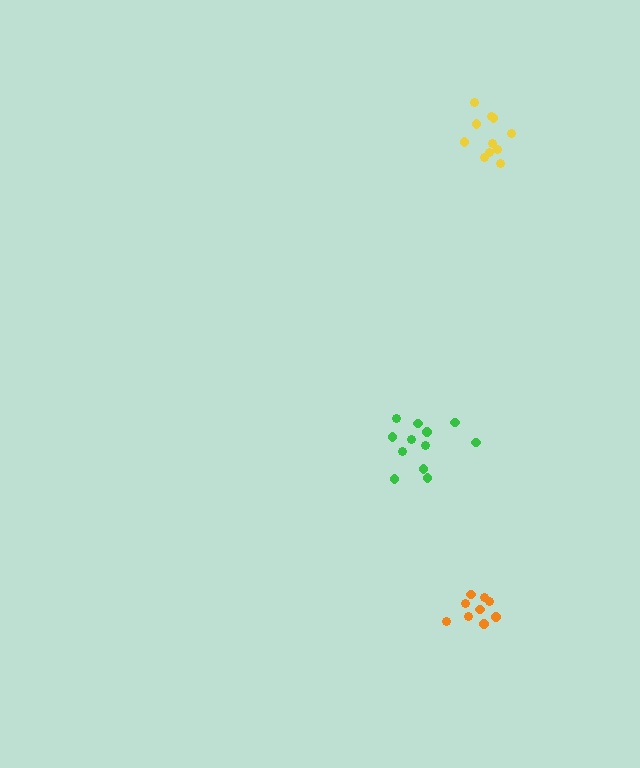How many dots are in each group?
Group 1: 11 dots, Group 2: 9 dots, Group 3: 12 dots (32 total).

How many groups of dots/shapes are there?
There are 3 groups.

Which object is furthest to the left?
The green cluster is leftmost.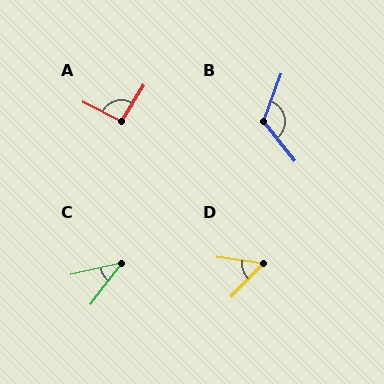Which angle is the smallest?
C, at approximately 40 degrees.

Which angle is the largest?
B, at approximately 121 degrees.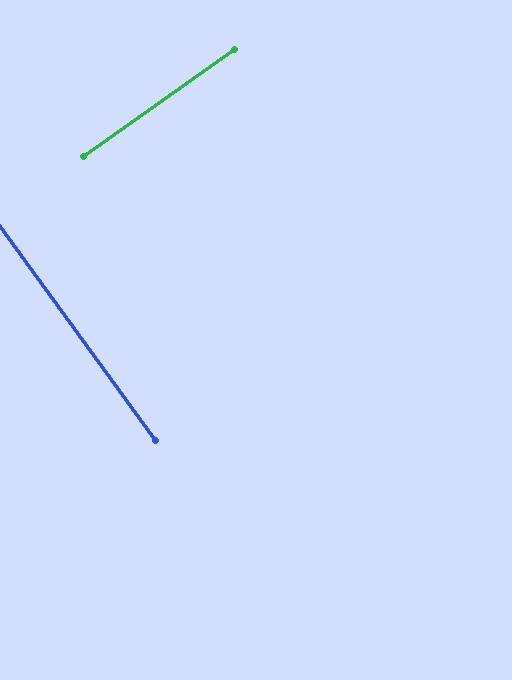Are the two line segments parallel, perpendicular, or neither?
Perpendicular — they meet at approximately 89°.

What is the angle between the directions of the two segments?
Approximately 89 degrees.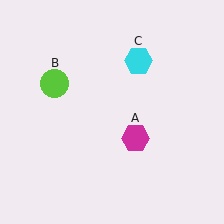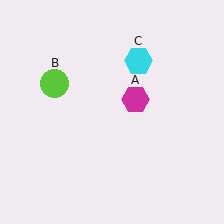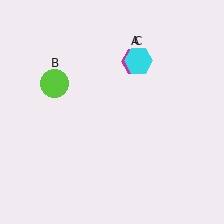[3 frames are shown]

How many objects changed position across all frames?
1 object changed position: magenta hexagon (object A).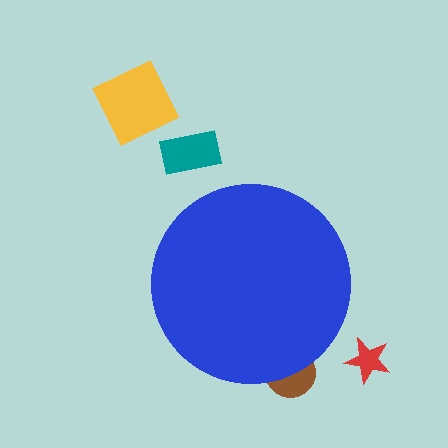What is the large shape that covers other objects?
A blue circle.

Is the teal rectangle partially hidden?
No, the teal rectangle is fully visible.